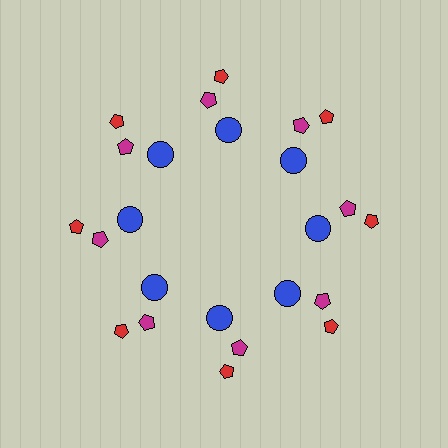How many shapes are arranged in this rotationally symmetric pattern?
There are 24 shapes, arranged in 8 groups of 3.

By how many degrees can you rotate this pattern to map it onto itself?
The pattern maps onto itself every 45 degrees of rotation.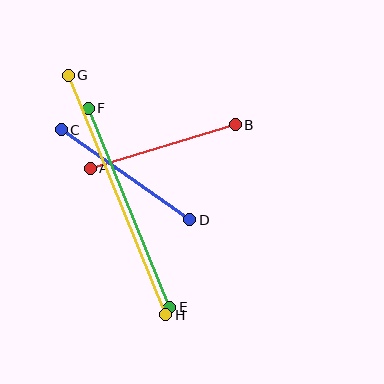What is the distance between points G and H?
The distance is approximately 259 pixels.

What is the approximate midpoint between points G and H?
The midpoint is at approximately (117, 195) pixels.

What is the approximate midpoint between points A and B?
The midpoint is at approximately (163, 146) pixels.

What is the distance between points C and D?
The distance is approximately 157 pixels.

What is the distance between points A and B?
The distance is approximately 151 pixels.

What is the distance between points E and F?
The distance is approximately 215 pixels.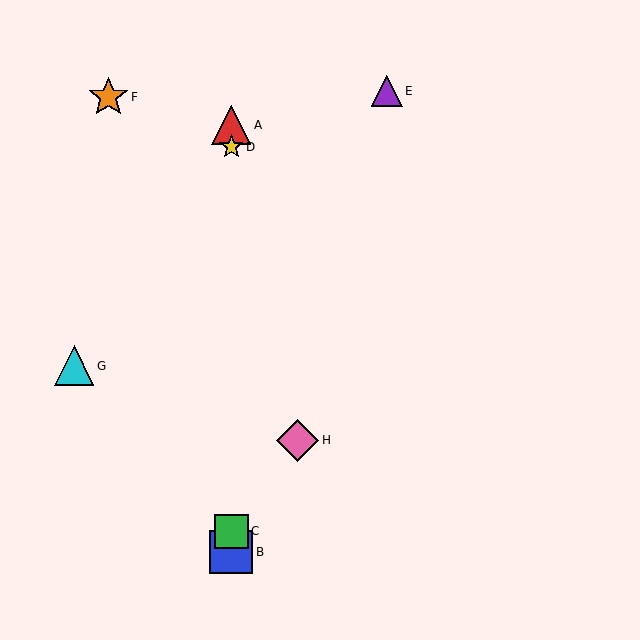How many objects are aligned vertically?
4 objects (A, B, C, D) are aligned vertically.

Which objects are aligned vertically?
Objects A, B, C, D are aligned vertically.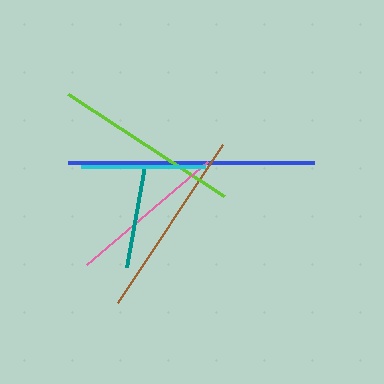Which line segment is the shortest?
The teal line is the shortest at approximately 102 pixels.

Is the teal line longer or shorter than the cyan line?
The cyan line is longer than the teal line.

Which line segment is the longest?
The blue line is the longest at approximately 246 pixels.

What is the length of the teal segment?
The teal segment is approximately 102 pixels long.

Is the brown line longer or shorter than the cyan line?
The brown line is longer than the cyan line.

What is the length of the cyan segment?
The cyan segment is approximately 124 pixels long.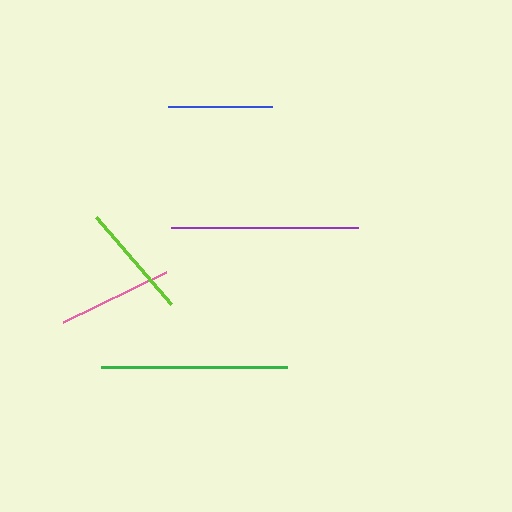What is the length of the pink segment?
The pink segment is approximately 115 pixels long.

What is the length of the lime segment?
The lime segment is approximately 115 pixels long.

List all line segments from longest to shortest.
From longest to shortest: purple, green, lime, pink, blue.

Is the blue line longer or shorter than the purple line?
The purple line is longer than the blue line.